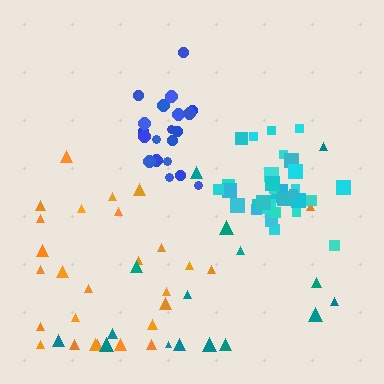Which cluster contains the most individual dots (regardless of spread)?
Cyan (32).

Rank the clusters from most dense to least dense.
cyan, blue, orange, teal.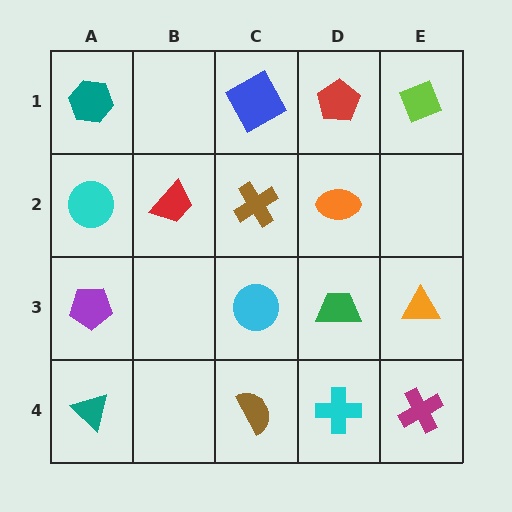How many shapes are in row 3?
4 shapes.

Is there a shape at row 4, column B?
No, that cell is empty.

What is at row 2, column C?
A brown cross.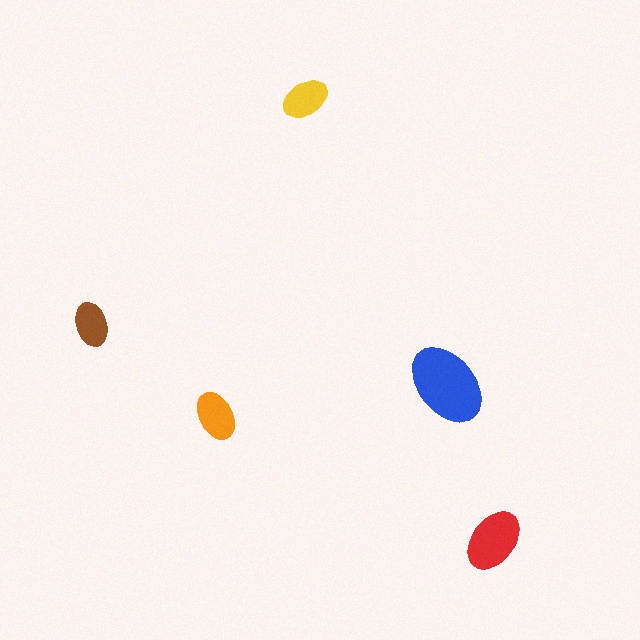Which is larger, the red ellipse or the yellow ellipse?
The red one.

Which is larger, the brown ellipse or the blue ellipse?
The blue one.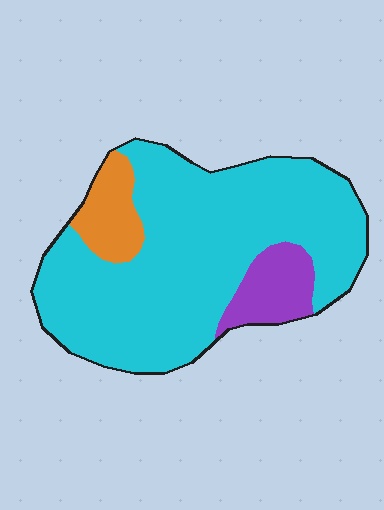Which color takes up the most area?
Cyan, at roughly 80%.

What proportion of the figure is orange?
Orange covers about 10% of the figure.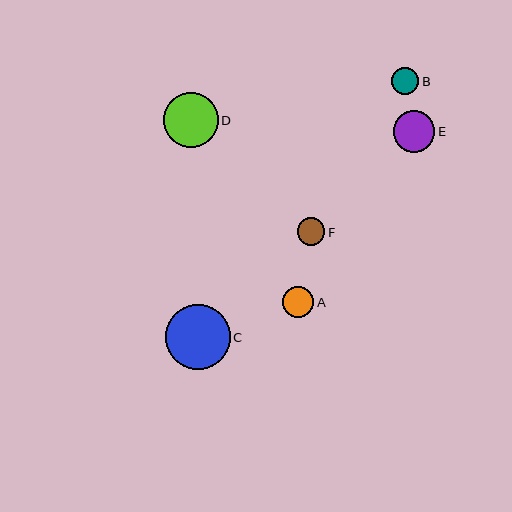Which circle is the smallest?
Circle B is the smallest with a size of approximately 27 pixels.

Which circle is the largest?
Circle C is the largest with a size of approximately 65 pixels.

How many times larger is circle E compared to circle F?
Circle E is approximately 1.5 times the size of circle F.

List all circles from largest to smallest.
From largest to smallest: C, D, E, A, F, B.